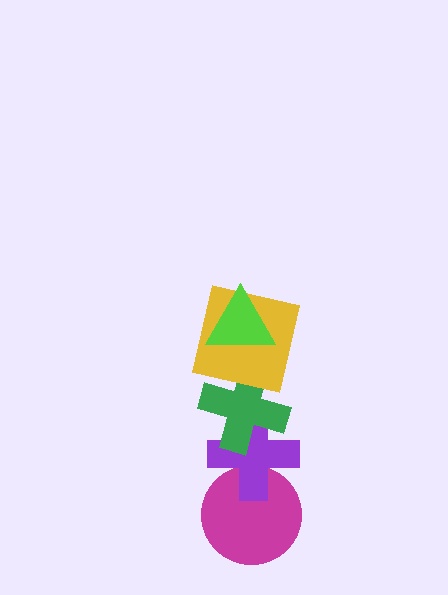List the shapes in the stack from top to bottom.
From top to bottom: the lime triangle, the yellow square, the green cross, the purple cross, the magenta circle.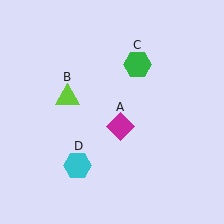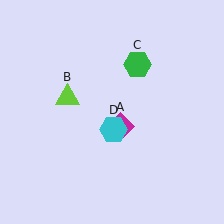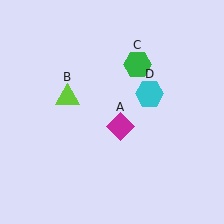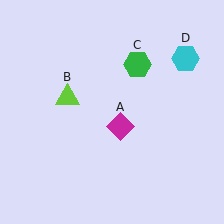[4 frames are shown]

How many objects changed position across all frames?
1 object changed position: cyan hexagon (object D).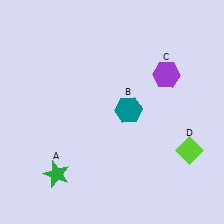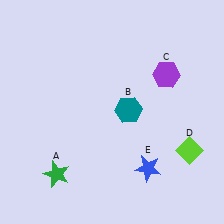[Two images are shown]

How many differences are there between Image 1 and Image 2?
There is 1 difference between the two images.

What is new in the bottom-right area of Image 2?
A blue star (E) was added in the bottom-right area of Image 2.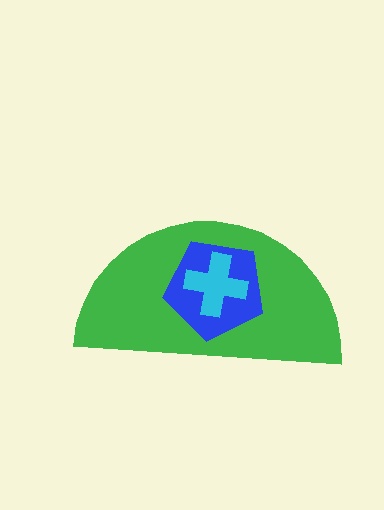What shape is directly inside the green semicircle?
The blue pentagon.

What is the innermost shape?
The cyan cross.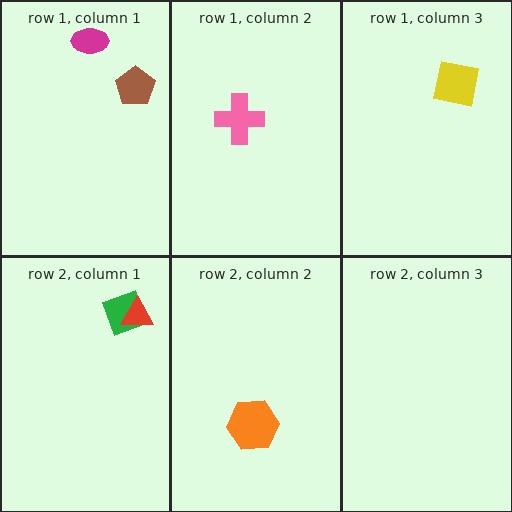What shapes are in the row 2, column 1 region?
The green square, the red triangle.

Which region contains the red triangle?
The row 2, column 1 region.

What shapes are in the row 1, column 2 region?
The pink cross.